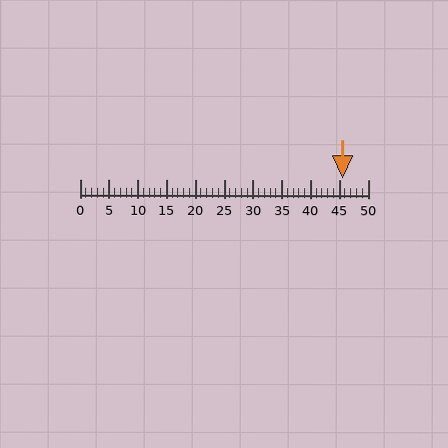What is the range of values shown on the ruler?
The ruler shows values from 0 to 50.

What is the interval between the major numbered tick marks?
The major tick marks are spaced 5 units apart.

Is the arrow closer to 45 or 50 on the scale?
The arrow is closer to 45.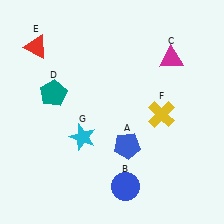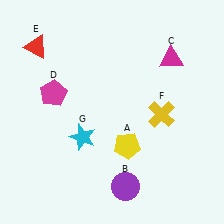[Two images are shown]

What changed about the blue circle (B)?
In Image 1, B is blue. In Image 2, it changed to purple.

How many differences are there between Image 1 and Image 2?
There are 3 differences between the two images.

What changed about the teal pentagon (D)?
In Image 1, D is teal. In Image 2, it changed to magenta.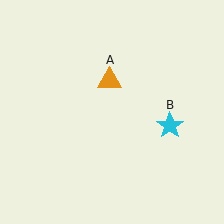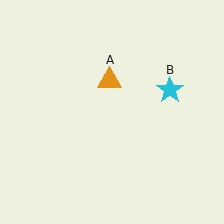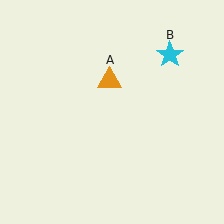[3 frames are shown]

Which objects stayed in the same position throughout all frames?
Orange triangle (object A) remained stationary.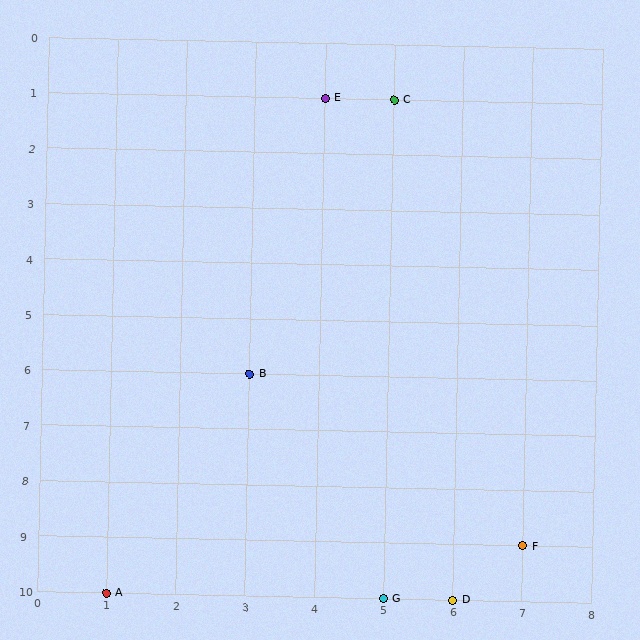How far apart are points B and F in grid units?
Points B and F are 4 columns and 3 rows apart (about 5.0 grid units diagonally).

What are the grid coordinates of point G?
Point G is at grid coordinates (5, 10).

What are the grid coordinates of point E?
Point E is at grid coordinates (4, 1).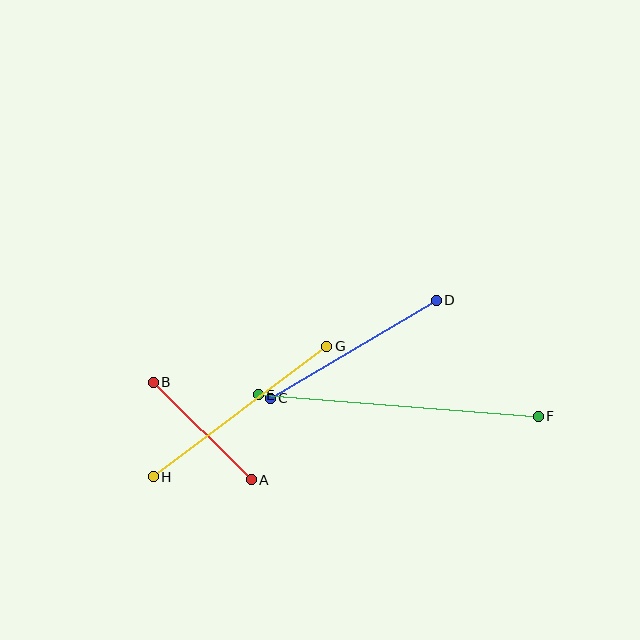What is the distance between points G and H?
The distance is approximately 217 pixels.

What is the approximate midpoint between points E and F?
The midpoint is at approximately (398, 406) pixels.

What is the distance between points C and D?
The distance is approximately 193 pixels.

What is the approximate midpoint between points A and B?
The midpoint is at approximately (202, 431) pixels.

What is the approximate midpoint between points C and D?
The midpoint is at approximately (353, 349) pixels.